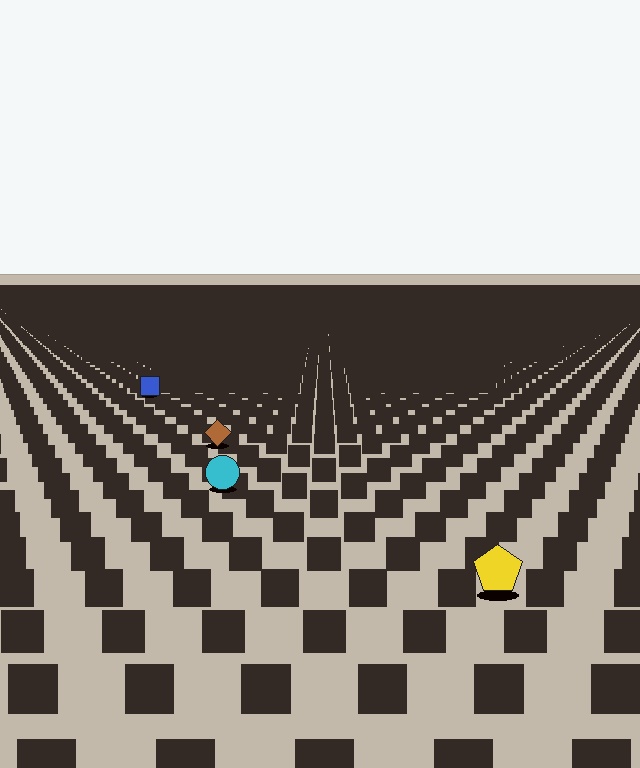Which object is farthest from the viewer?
The blue square is farthest from the viewer. It appears smaller and the ground texture around it is denser.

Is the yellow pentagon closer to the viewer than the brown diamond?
Yes. The yellow pentagon is closer — you can tell from the texture gradient: the ground texture is coarser near it.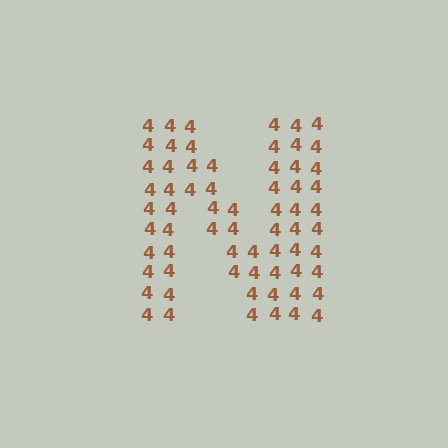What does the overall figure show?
The overall figure shows the letter N.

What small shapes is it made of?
It is made of small digit 4's.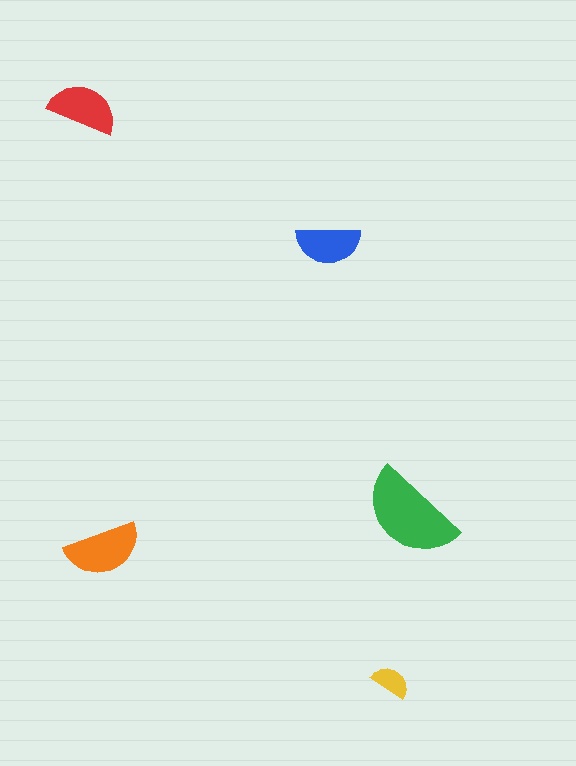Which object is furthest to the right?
The green semicircle is rightmost.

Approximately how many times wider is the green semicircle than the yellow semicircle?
About 2.5 times wider.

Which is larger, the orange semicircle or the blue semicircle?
The orange one.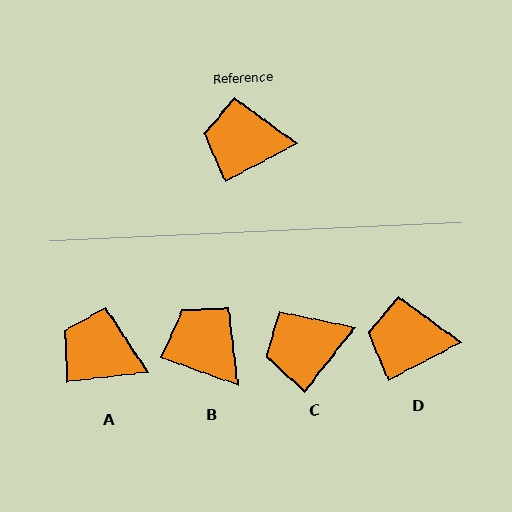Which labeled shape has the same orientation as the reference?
D.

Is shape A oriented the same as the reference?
No, it is off by about 21 degrees.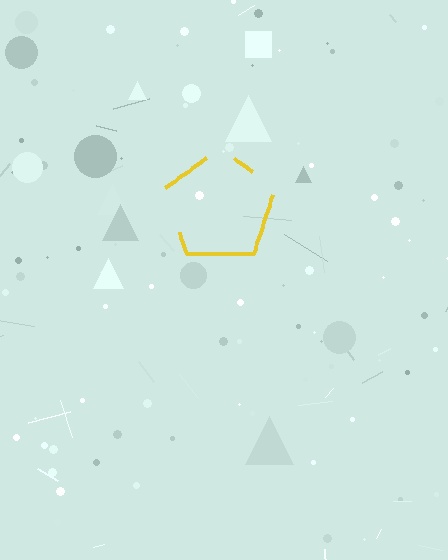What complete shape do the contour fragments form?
The contour fragments form a pentagon.